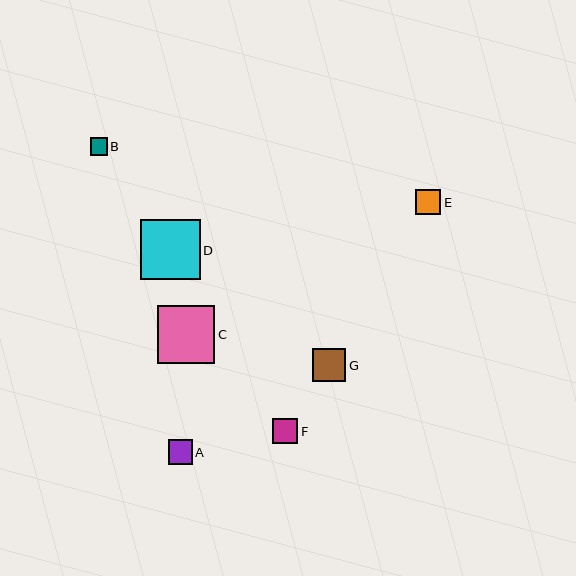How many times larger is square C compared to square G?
Square C is approximately 1.7 times the size of square G.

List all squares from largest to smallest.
From largest to smallest: D, C, G, E, F, A, B.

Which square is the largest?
Square D is the largest with a size of approximately 60 pixels.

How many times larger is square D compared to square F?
Square D is approximately 2.4 times the size of square F.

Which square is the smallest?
Square B is the smallest with a size of approximately 17 pixels.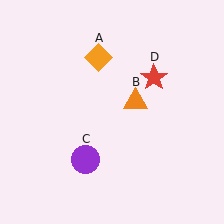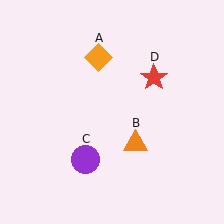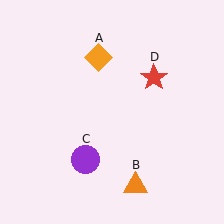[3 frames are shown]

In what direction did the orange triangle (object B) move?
The orange triangle (object B) moved down.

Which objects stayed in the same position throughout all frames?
Orange diamond (object A) and purple circle (object C) and red star (object D) remained stationary.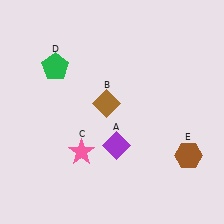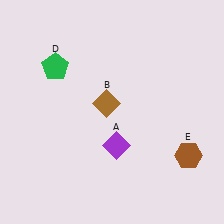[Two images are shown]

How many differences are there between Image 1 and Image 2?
There is 1 difference between the two images.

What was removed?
The pink star (C) was removed in Image 2.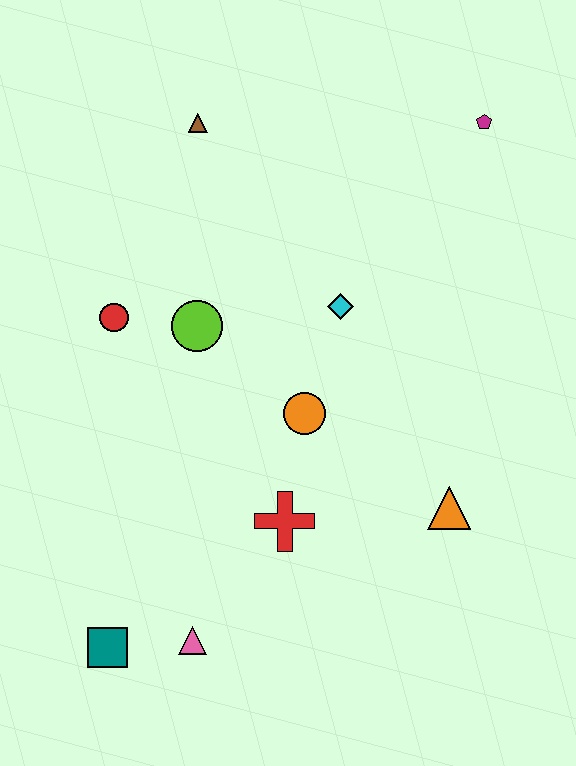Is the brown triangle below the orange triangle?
No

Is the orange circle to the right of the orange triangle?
No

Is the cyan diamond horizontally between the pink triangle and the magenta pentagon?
Yes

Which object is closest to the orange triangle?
The red cross is closest to the orange triangle.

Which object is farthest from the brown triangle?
The teal square is farthest from the brown triangle.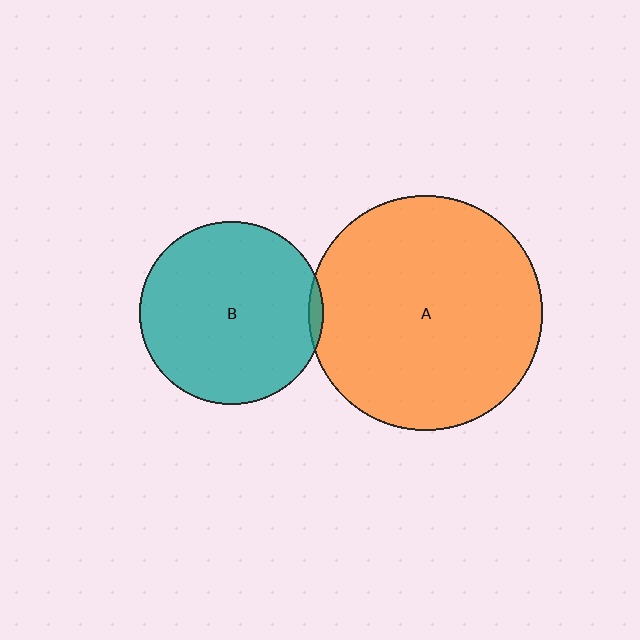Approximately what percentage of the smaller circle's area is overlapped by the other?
Approximately 5%.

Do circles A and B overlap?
Yes.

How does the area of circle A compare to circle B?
Approximately 1.6 times.